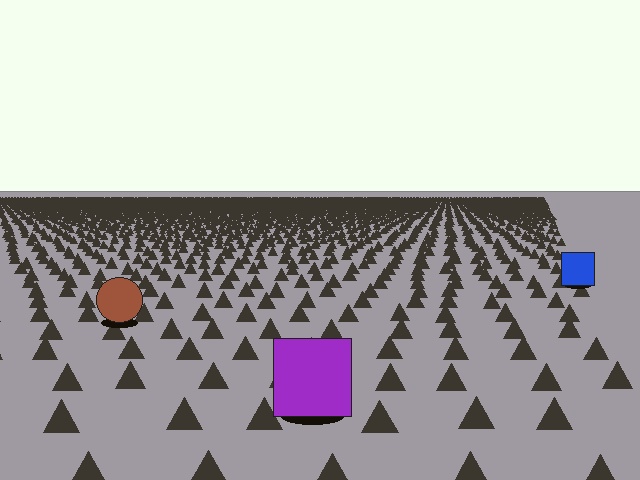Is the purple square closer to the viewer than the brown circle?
Yes. The purple square is closer — you can tell from the texture gradient: the ground texture is coarser near it.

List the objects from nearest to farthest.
From nearest to farthest: the purple square, the brown circle, the blue square.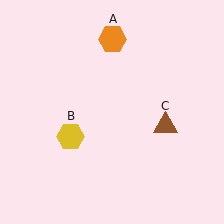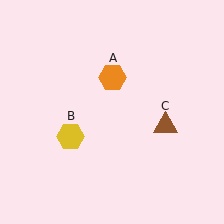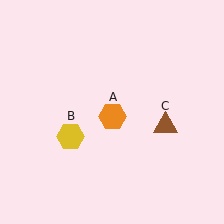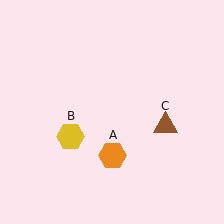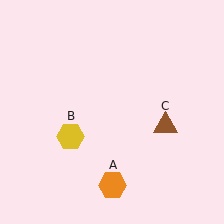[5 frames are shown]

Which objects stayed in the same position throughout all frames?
Yellow hexagon (object B) and brown triangle (object C) remained stationary.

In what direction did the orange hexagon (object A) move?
The orange hexagon (object A) moved down.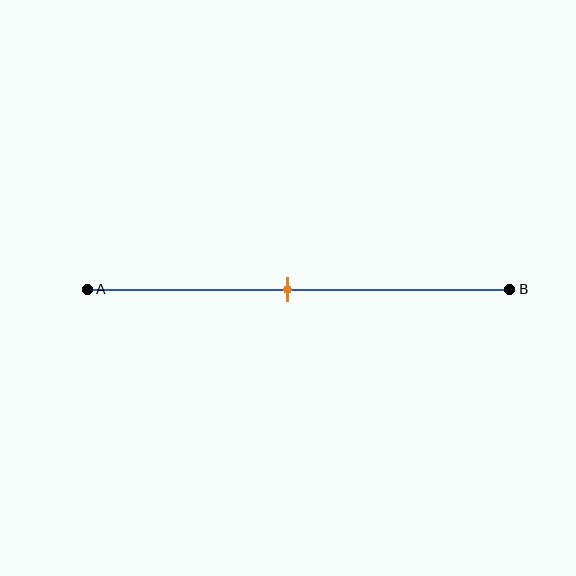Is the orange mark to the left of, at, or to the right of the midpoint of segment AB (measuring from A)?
The orange mark is approximately at the midpoint of segment AB.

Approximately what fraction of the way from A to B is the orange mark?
The orange mark is approximately 45% of the way from A to B.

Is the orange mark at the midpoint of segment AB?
Yes, the mark is approximately at the midpoint.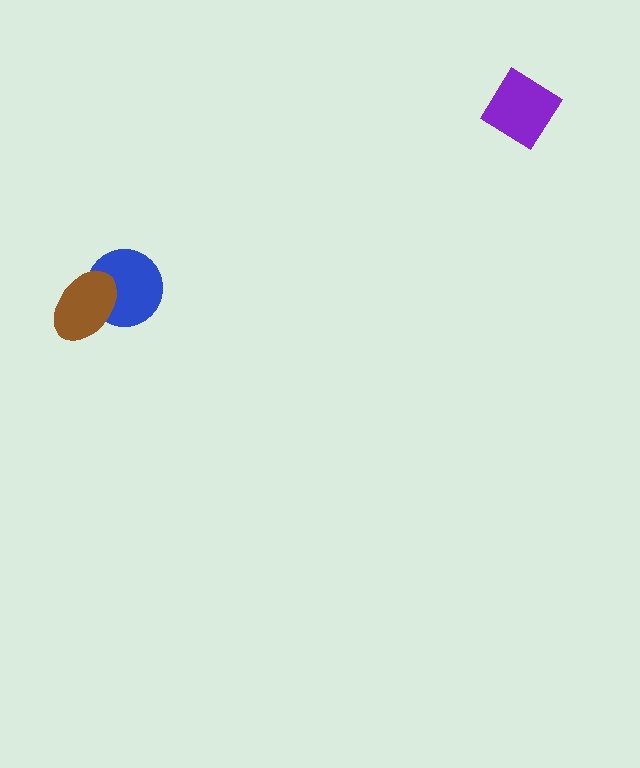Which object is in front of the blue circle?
The brown ellipse is in front of the blue circle.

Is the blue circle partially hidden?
Yes, it is partially covered by another shape.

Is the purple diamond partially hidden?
No, no other shape covers it.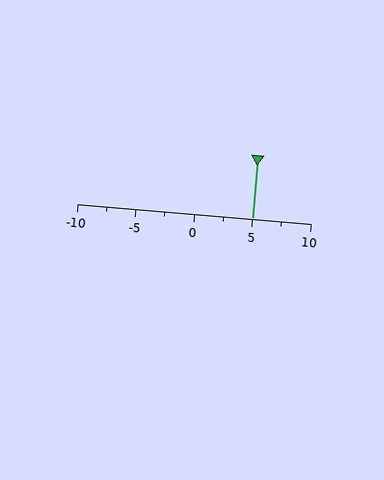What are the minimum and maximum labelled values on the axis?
The axis runs from -10 to 10.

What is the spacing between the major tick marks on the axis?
The major ticks are spaced 5 apart.